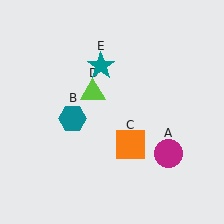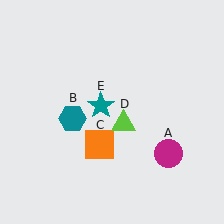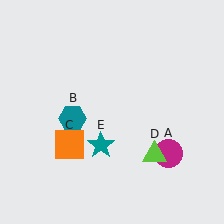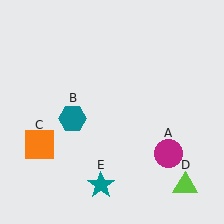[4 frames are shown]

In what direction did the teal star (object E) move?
The teal star (object E) moved down.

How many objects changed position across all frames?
3 objects changed position: orange square (object C), lime triangle (object D), teal star (object E).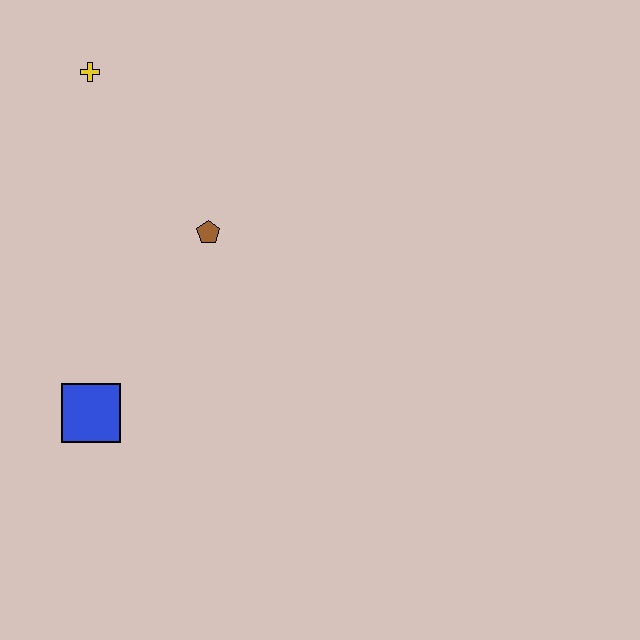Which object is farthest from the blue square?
The yellow cross is farthest from the blue square.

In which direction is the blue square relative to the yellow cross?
The blue square is below the yellow cross.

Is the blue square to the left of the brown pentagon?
Yes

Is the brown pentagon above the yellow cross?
No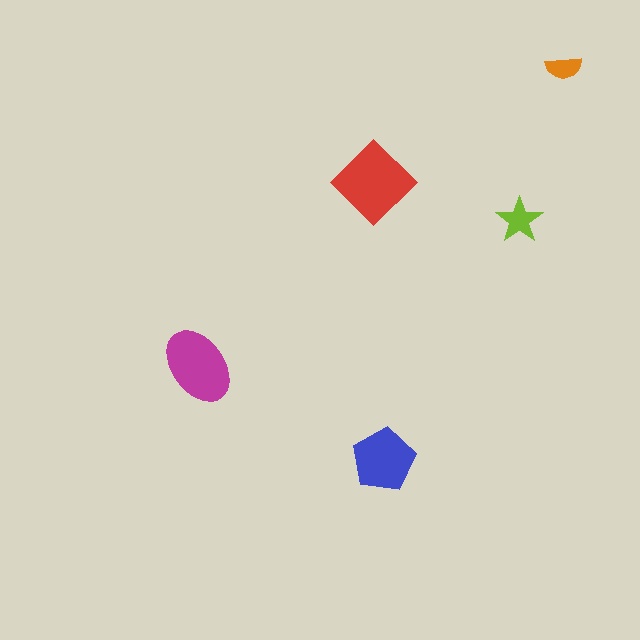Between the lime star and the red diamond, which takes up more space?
The red diamond.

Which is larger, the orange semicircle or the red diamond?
The red diamond.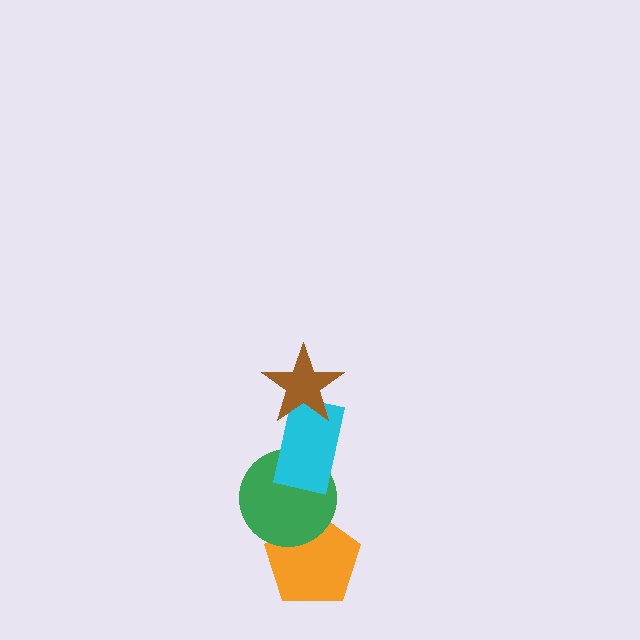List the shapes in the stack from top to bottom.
From top to bottom: the brown star, the cyan rectangle, the green circle, the orange pentagon.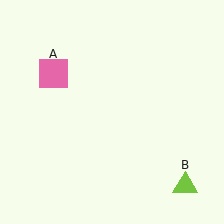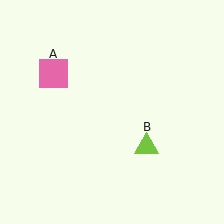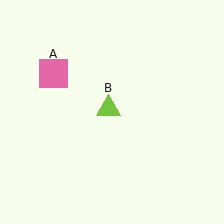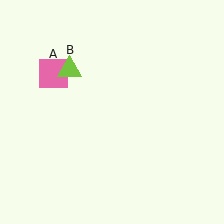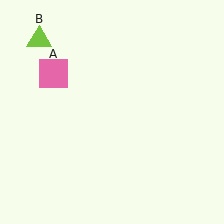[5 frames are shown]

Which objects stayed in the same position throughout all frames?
Pink square (object A) remained stationary.